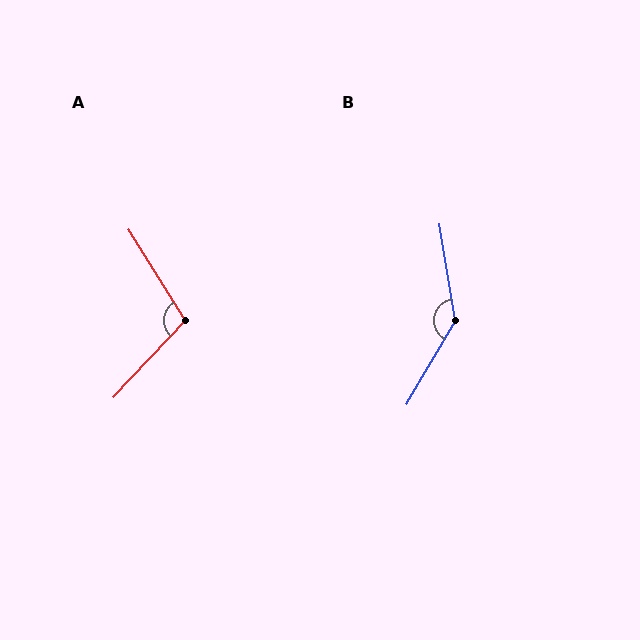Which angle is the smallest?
A, at approximately 105 degrees.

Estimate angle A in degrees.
Approximately 105 degrees.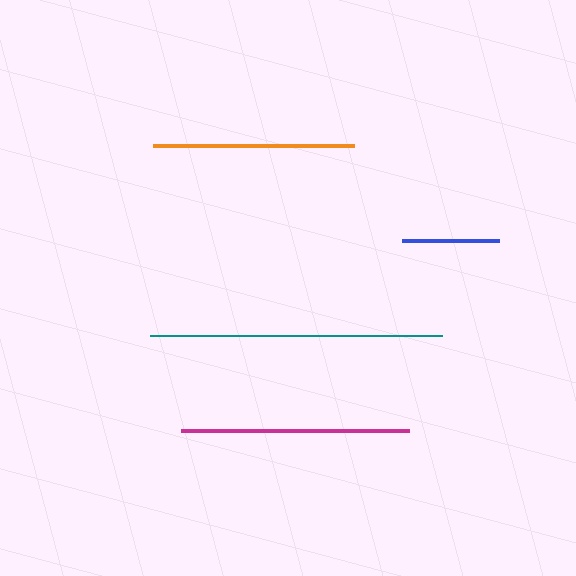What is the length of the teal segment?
The teal segment is approximately 292 pixels long.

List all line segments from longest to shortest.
From longest to shortest: teal, magenta, orange, blue.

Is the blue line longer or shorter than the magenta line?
The magenta line is longer than the blue line.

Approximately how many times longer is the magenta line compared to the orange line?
The magenta line is approximately 1.1 times the length of the orange line.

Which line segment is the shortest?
The blue line is the shortest at approximately 97 pixels.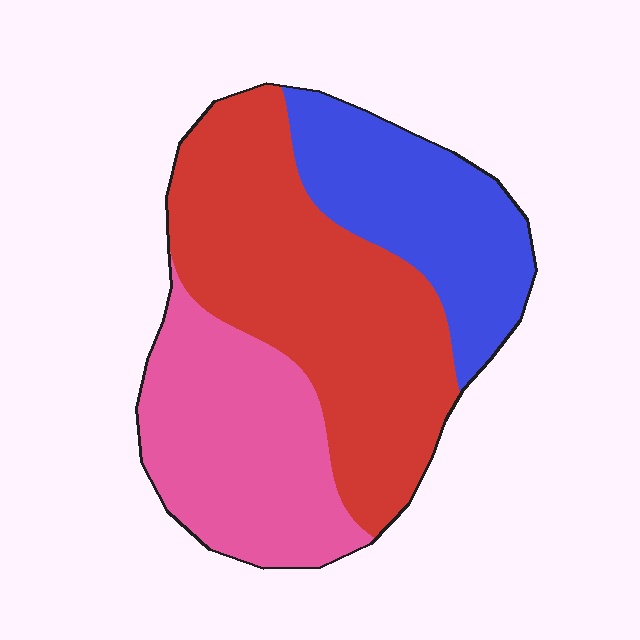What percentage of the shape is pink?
Pink covers around 30% of the shape.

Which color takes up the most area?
Red, at roughly 45%.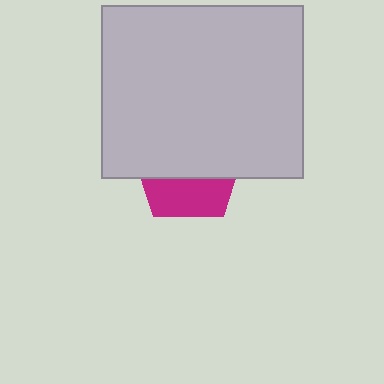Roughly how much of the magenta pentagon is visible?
A small part of it is visible (roughly 36%).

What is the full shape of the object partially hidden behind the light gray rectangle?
The partially hidden object is a magenta pentagon.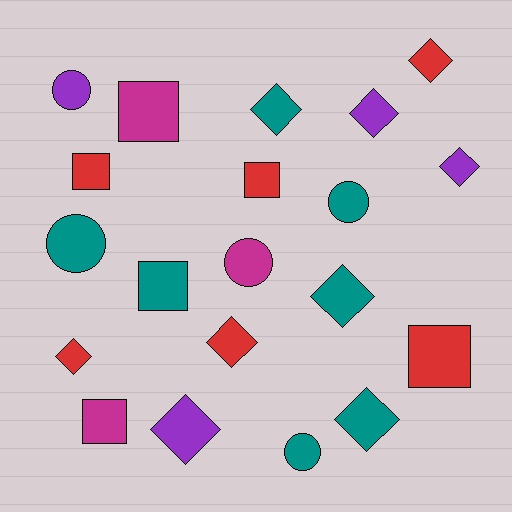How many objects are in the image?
There are 20 objects.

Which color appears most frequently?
Teal, with 7 objects.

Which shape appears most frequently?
Diamond, with 9 objects.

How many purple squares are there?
There are no purple squares.